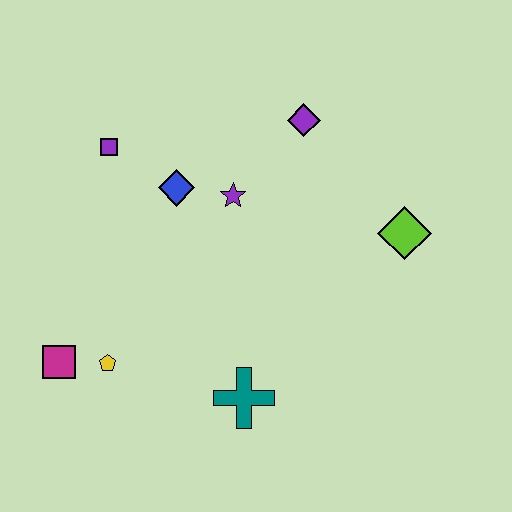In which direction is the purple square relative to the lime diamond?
The purple square is to the left of the lime diamond.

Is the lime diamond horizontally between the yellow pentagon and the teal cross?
No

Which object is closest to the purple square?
The blue diamond is closest to the purple square.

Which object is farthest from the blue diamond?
The lime diamond is farthest from the blue diamond.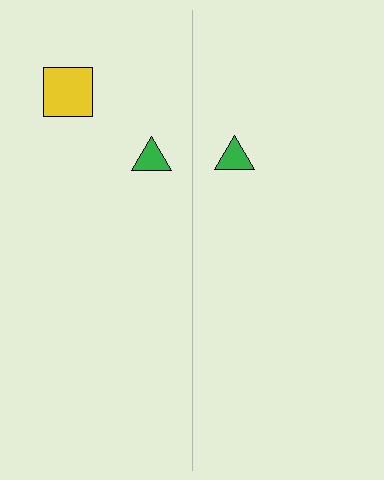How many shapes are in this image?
There are 3 shapes in this image.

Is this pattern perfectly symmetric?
No, the pattern is not perfectly symmetric. A yellow square is missing from the right side.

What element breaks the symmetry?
A yellow square is missing from the right side.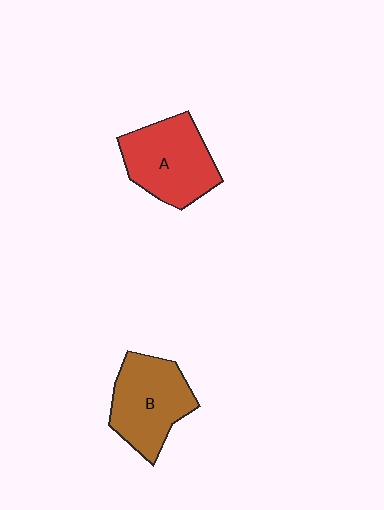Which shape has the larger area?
Shape A (red).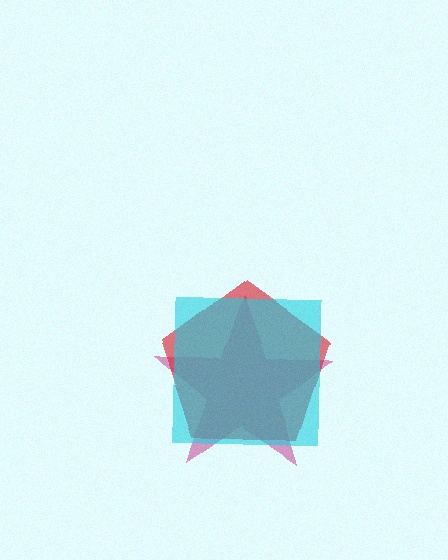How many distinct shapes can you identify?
There are 3 distinct shapes: a magenta star, a red pentagon, a cyan square.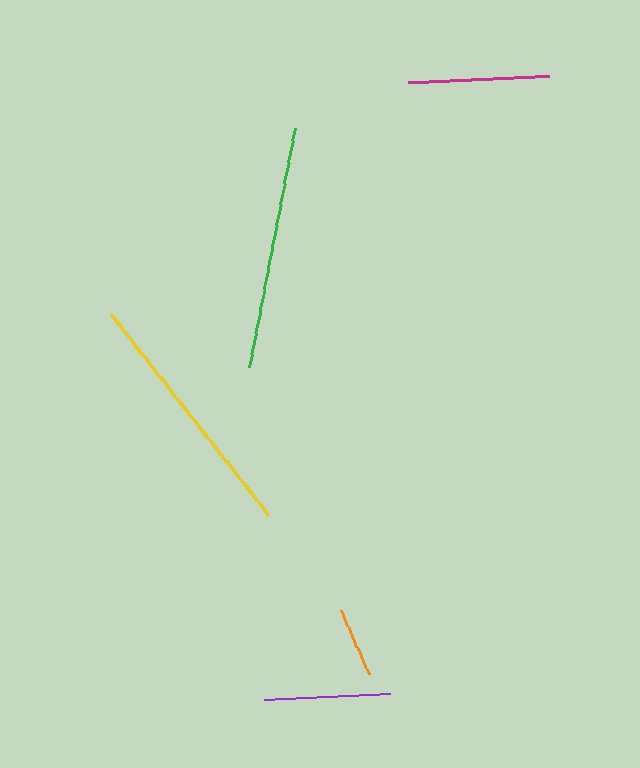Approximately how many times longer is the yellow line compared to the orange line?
The yellow line is approximately 3.7 times the length of the orange line.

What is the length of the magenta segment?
The magenta segment is approximately 141 pixels long.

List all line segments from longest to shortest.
From longest to shortest: yellow, green, magenta, purple, orange.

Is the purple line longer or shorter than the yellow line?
The yellow line is longer than the purple line.